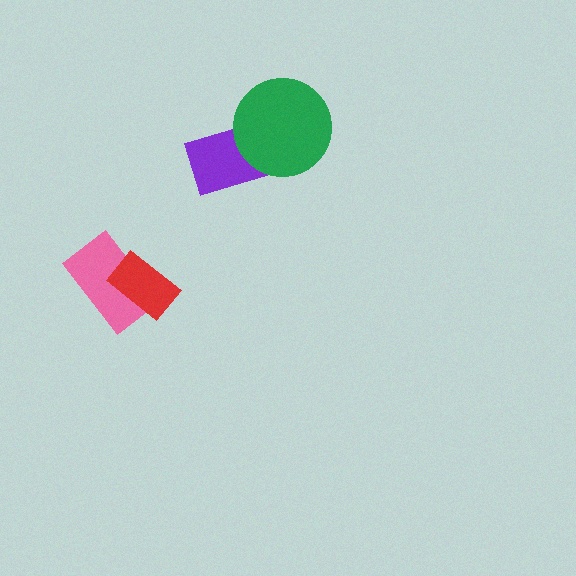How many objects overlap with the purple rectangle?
1 object overlaps with the purple rectangle.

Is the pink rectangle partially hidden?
Yes, it is partially covered by another shape.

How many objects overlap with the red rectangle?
1 object overlaps with the red rectangle.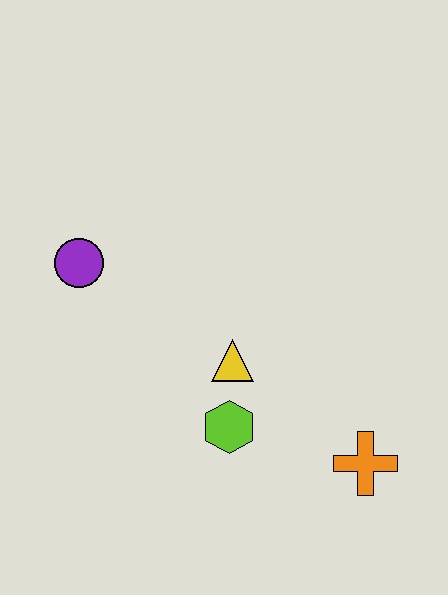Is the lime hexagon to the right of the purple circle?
Yes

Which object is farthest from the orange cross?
The purple circle is farthest from the orange cross.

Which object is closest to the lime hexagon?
The yellow triangle is closest to the lime hexagon.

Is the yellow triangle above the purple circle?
No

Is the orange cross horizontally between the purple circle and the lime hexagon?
No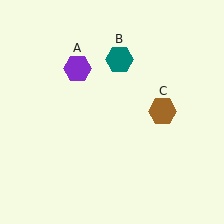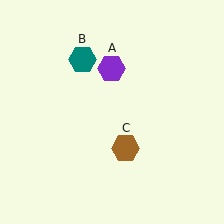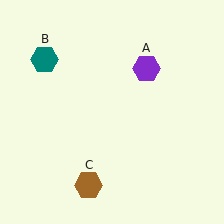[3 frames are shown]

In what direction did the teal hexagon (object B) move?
The teal hexagon (object B) moved left.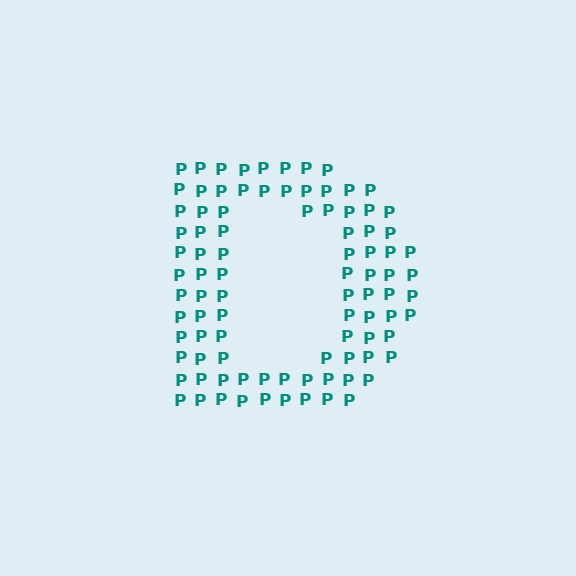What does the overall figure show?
The overall figure shows the letter D.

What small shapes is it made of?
It is made of small letter P's.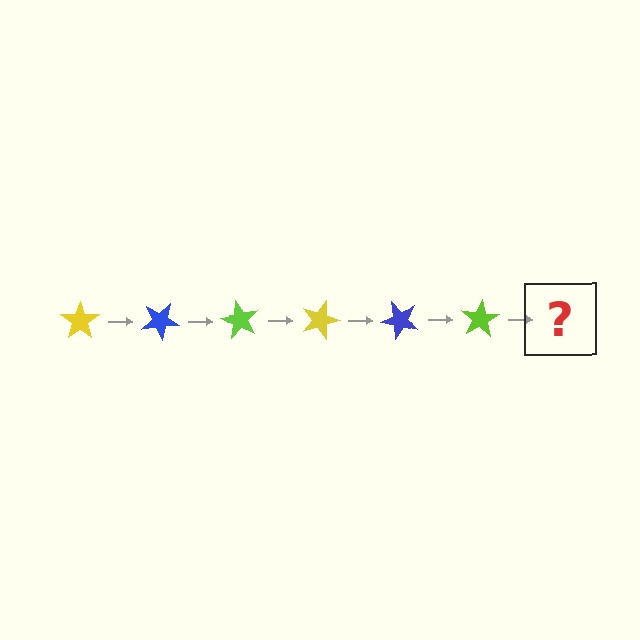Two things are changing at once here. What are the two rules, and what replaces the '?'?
The two rules are that it rotates 30 degrees each step and the color cycles through yellow, blue, and lime. The '?' should be a yellow star, rotated 180 degrees from the start.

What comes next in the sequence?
The next element should be a yellow star, rotated 180 degrees from the start.